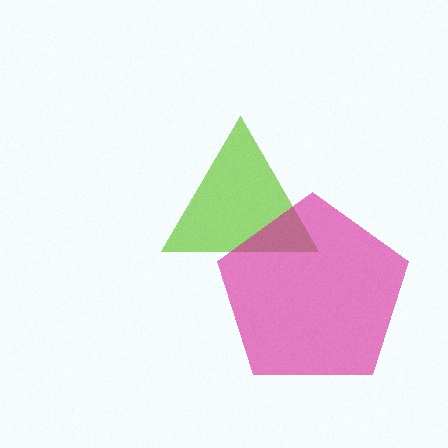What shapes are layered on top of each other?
The layered shapes are: a lime triangle, a magenta pentagon.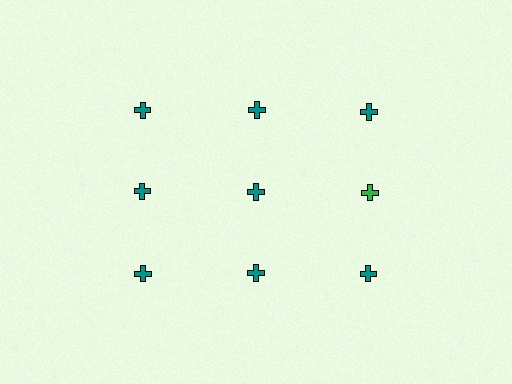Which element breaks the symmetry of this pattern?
The green cross in the second row, center column breaks the symmetry. All other shapes are teal crosses.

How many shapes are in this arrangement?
There are 9 shapes arranged in a grid pattern.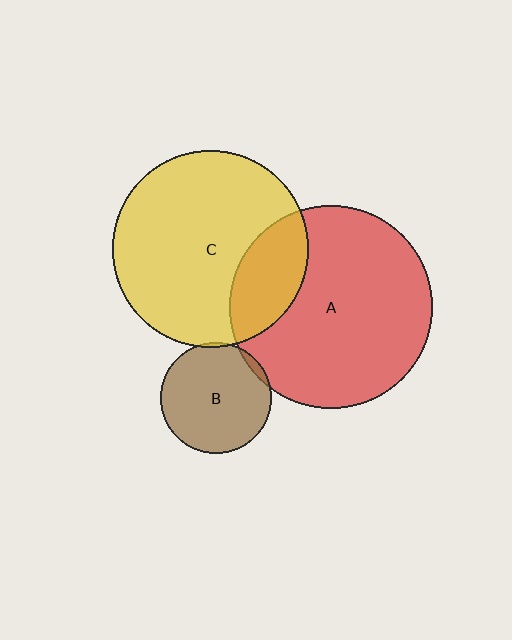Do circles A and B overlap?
Yes.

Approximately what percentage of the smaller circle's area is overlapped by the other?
Approximately 5%.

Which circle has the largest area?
Circle A (red).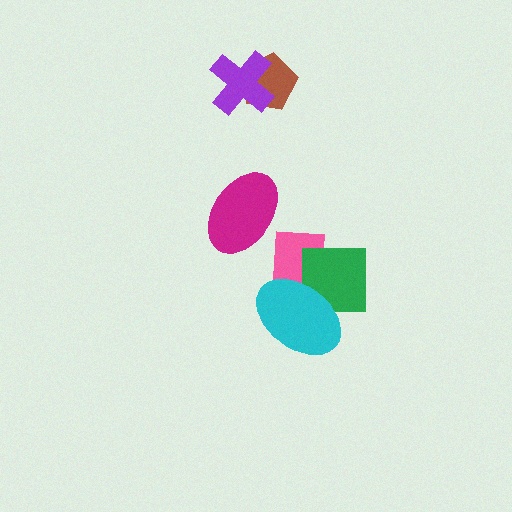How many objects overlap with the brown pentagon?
1 object overlaps with the brown pentagon.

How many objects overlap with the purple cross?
1 object overlaps with the purple cross.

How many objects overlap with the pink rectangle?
2 objects overlap with the pink rectangle.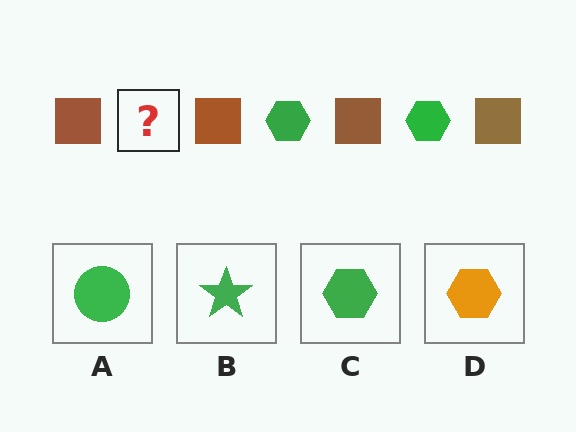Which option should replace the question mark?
Option C.